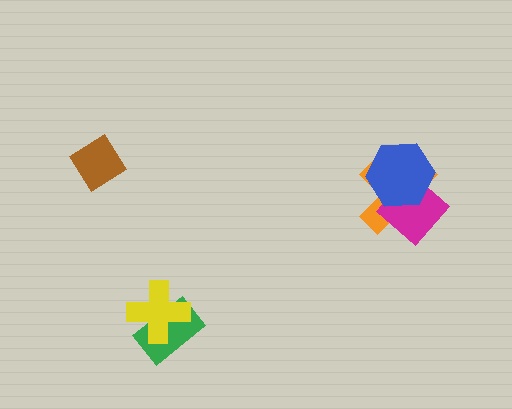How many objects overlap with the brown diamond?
0 objects overlap with the brown diamond.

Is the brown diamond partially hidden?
No, no other shape covers it.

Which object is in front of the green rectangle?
The yellow cross is in front of the green rectangle.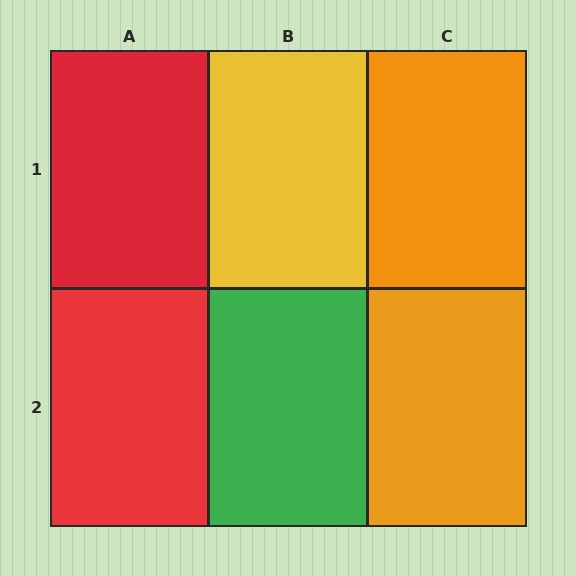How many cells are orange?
2 cells are orange.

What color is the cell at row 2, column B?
Green.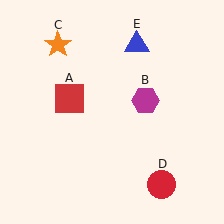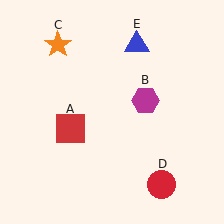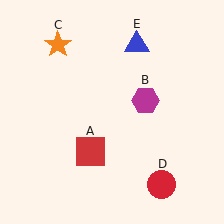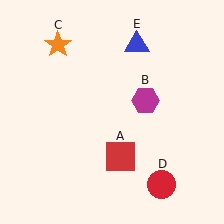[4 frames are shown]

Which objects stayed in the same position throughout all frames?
Magenta hexagon (object B) and orange star (object C) and red circle (object D) and blue triangle (object E) remained stationary.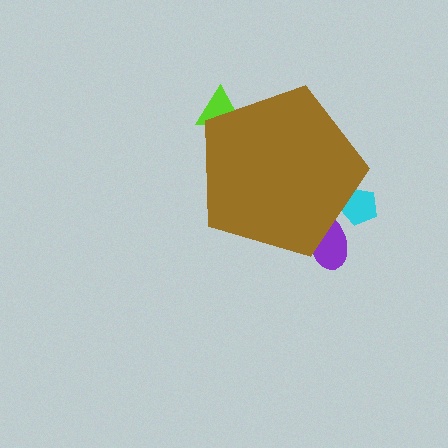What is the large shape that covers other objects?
A brown pentagon.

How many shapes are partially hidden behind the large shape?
3 shapes are partially hidden.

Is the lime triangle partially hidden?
Yes, the lime triangle is partially hidden behind the brown pentagon.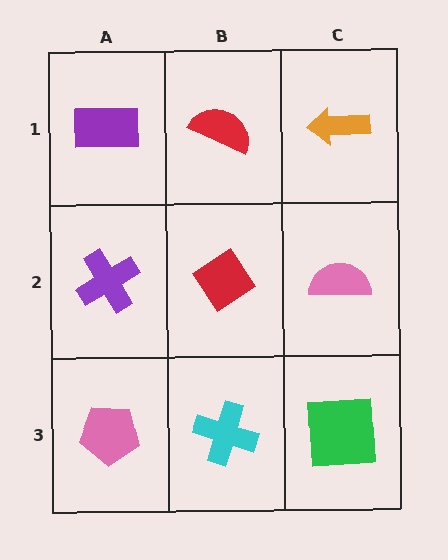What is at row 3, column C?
A green square.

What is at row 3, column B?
A cyan cross.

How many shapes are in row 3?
3 shapes.